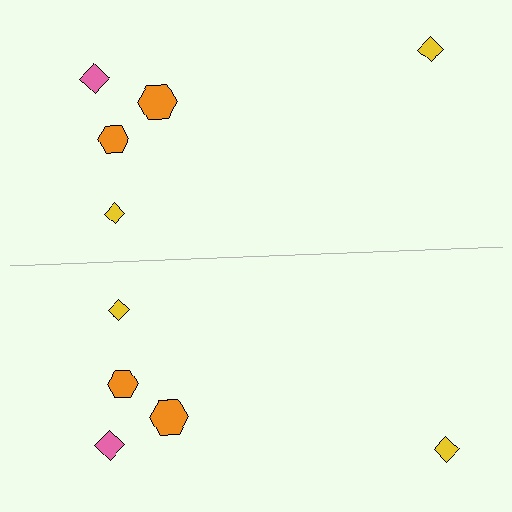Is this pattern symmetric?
Yes, this pattern has bilateral (reflection) symmetry.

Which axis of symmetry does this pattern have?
The pattern has a horizontal axis of symmetry running through the center of the image.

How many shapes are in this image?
There are 10 shapes in this image.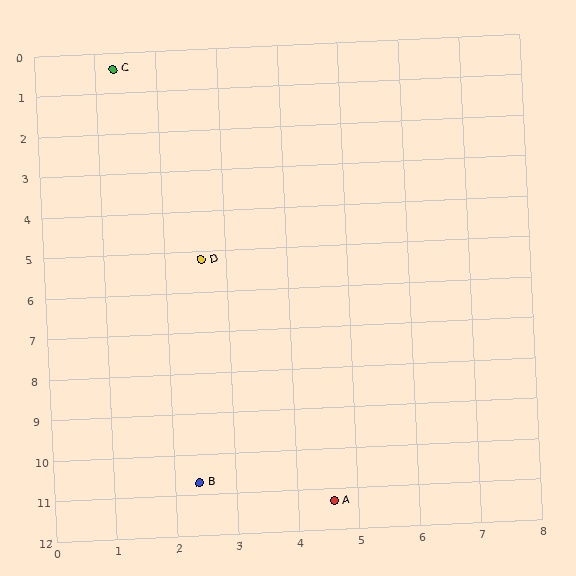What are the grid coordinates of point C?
Point C is at approximately (1.3, 0.4).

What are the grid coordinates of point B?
Point B is at approximately (2.4, 10.7).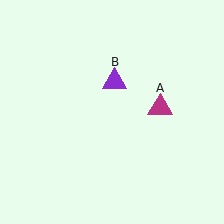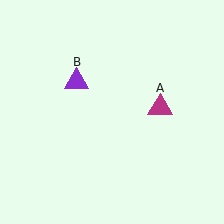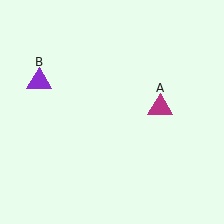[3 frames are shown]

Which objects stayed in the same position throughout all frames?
Magenta triangle (object A) remained stationary.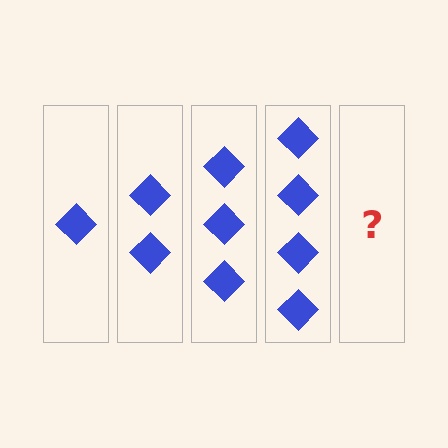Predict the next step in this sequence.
The next step is 5 diamonds.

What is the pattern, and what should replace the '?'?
The pattern is that each step adds one more diamond. The '?' should be 5 diamonds.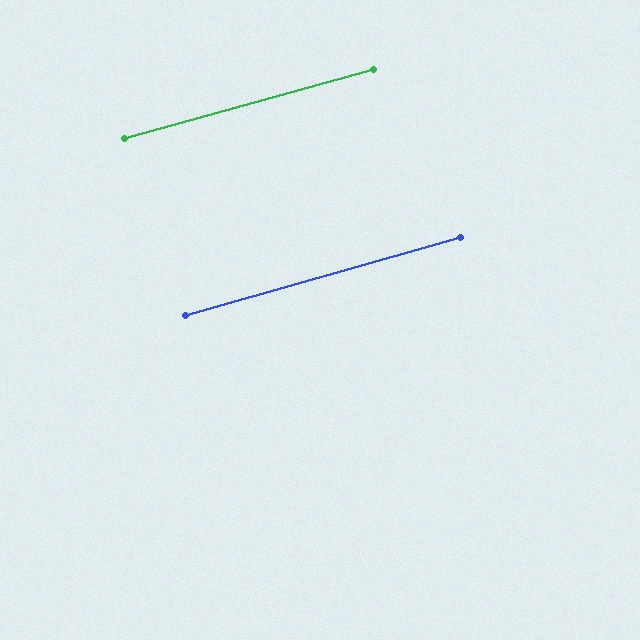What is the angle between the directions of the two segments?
Approximately 0 degrees.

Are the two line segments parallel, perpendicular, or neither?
Parallel — their directions differ by only 0.3°.